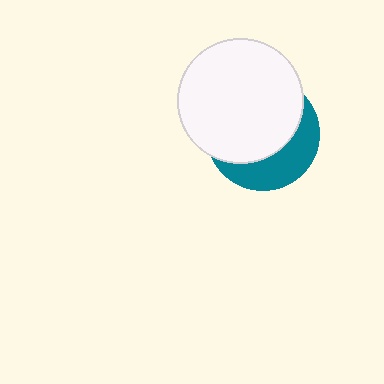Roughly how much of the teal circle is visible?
A small part of it is visible (roughly 35%).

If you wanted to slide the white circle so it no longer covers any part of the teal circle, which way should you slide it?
Slide it toward the upper-left — that is the most direct way to separate the two shapes.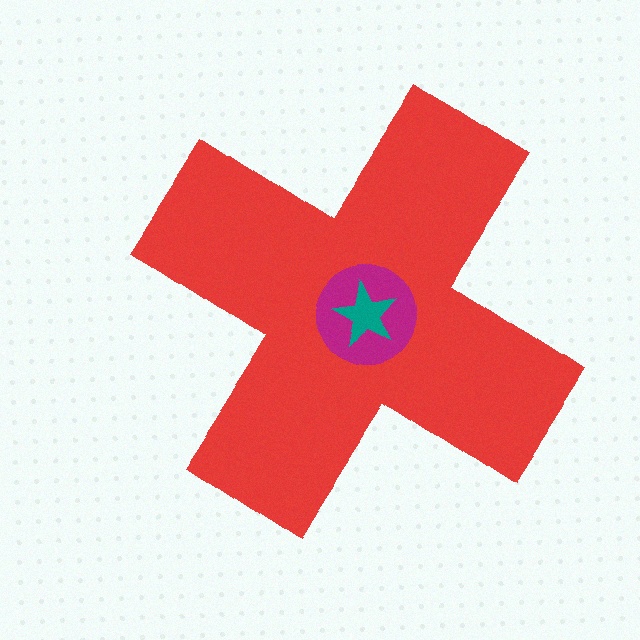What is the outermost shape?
The red cross.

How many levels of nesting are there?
3.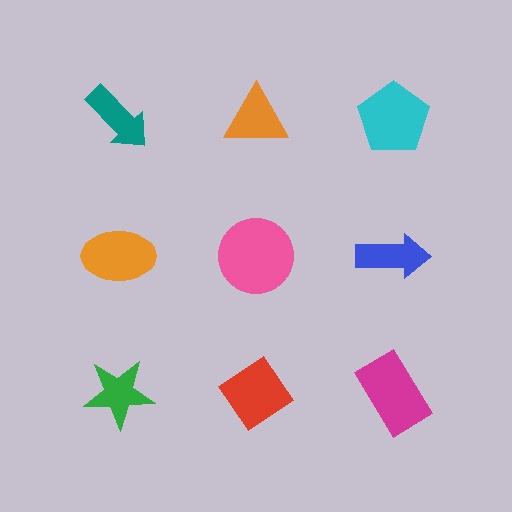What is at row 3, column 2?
A red diamond.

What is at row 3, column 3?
A magenta rectangle.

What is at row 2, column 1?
An orange ellipse.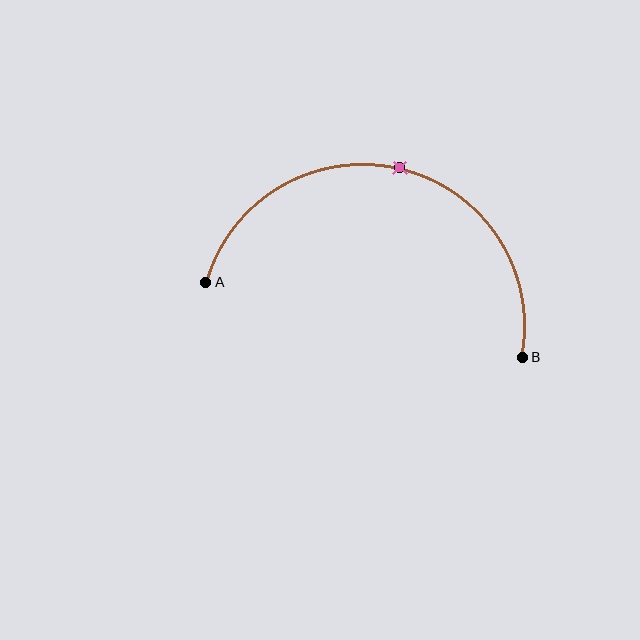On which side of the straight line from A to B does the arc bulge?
The arc bulges above the straight line connecting A and B.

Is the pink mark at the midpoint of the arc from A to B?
Yes. The pink mark lies on the arc at equal arc-length from both A and B — it is the arc midpoint.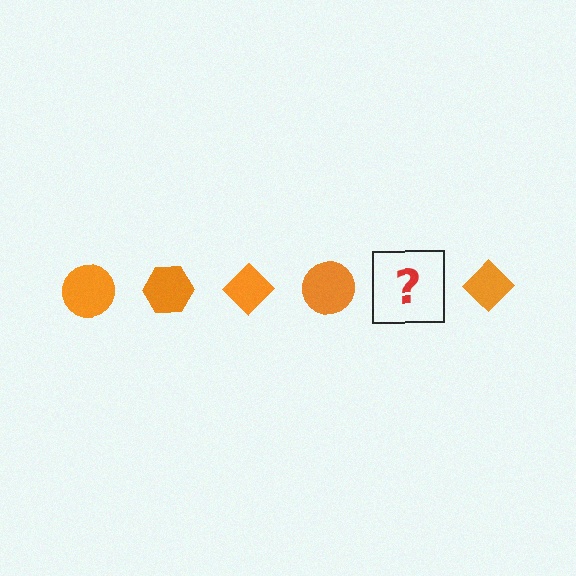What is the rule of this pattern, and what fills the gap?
The rule is that the pattern cycles through circle, hexagon, diamond shapes in orange. The gap should be filled with an orange hexagon.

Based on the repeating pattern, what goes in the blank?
The blank should be an orange hexagon.